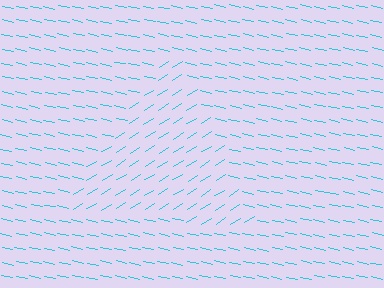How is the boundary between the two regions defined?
The boundary is defined purely by a change in line orientation (approximately 45 degrees difference). All lines are the same color and thickness.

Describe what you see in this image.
The image is filled with small cyan line segments. A triangle region in the image has lines oriented differently from the surrounding lines, creating a visible texture boundary.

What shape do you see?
I see a triangle.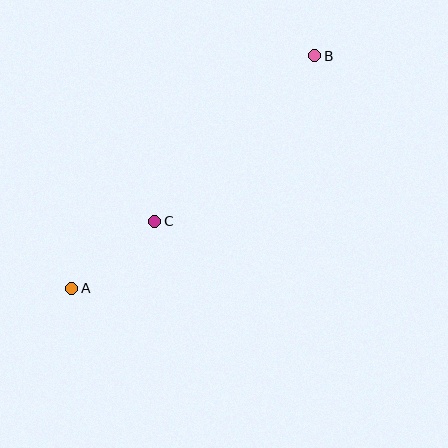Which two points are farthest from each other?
Points A and B are farthest from each other.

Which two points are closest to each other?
Points A and C are closest to each other.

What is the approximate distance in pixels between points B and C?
The distance between B and C is approximately 230 pixels.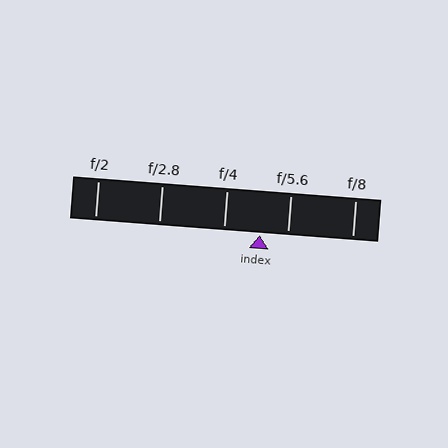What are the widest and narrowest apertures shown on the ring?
The widest aperture shown is f/2 and the narrowest is f/8.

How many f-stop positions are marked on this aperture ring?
There are 5 f-stop positions marked.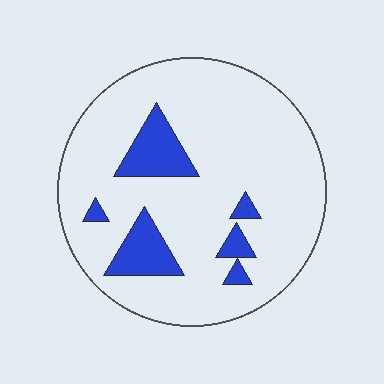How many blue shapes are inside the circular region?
6.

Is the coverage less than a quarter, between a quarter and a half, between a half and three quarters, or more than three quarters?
Less than a quarter.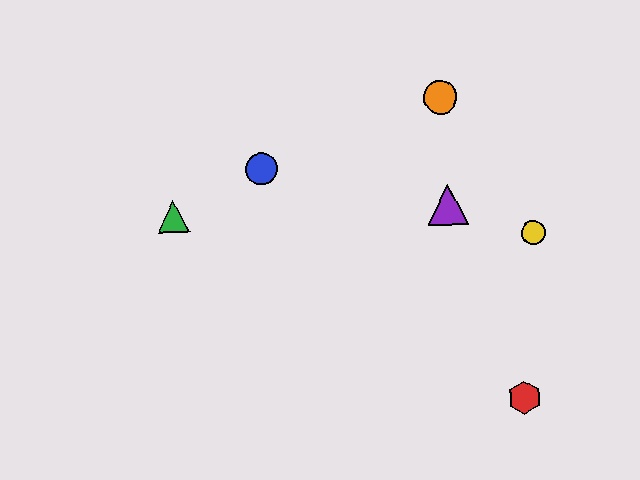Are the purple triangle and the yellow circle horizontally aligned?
No, the purple triangle is at y≈205 and the yellow circle is at y≈233.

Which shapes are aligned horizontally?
The green triangle, the purple triangle are aligned horizontally.